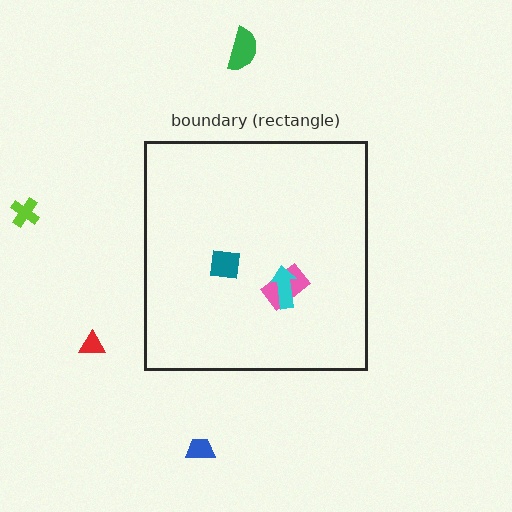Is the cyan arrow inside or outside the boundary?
Inside.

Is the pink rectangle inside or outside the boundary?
Inside.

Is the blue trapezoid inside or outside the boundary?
Outside.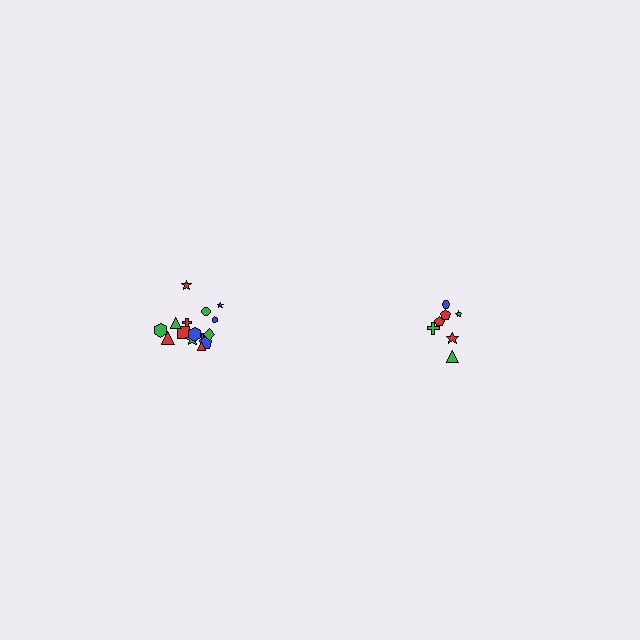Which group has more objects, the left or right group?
The left group.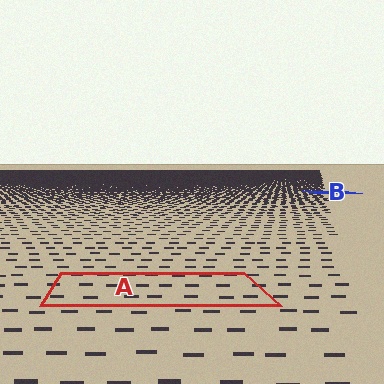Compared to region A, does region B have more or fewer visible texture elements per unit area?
Region B has more texture elements per unit area — they are packed more densely because it is farther away.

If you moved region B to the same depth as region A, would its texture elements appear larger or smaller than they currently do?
They would appear larger. At a closer depth, the same texture elements are projected at a bigger on-screen size.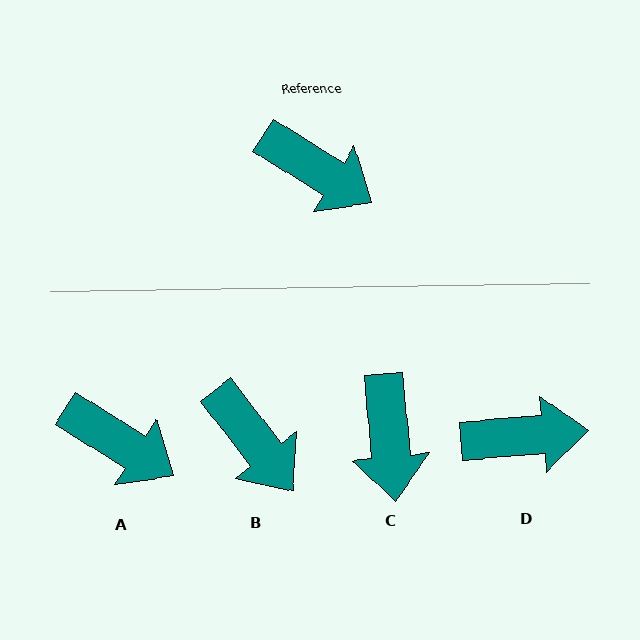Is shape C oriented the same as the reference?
No, it is off by about 52 degrees.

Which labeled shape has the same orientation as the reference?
A.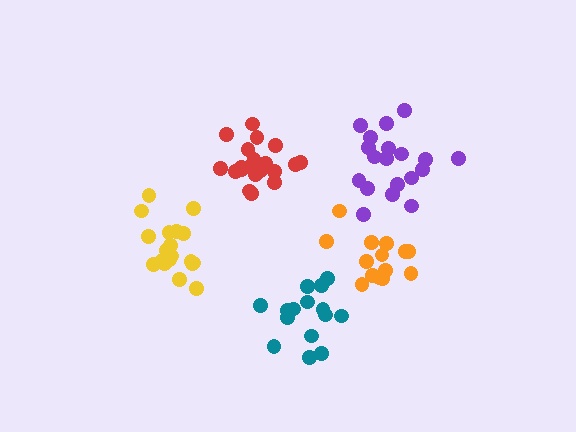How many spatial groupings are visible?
There are 5 spatial groupings.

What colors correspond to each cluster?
The clusters are colored: teal, purple, yellow, orange, red.